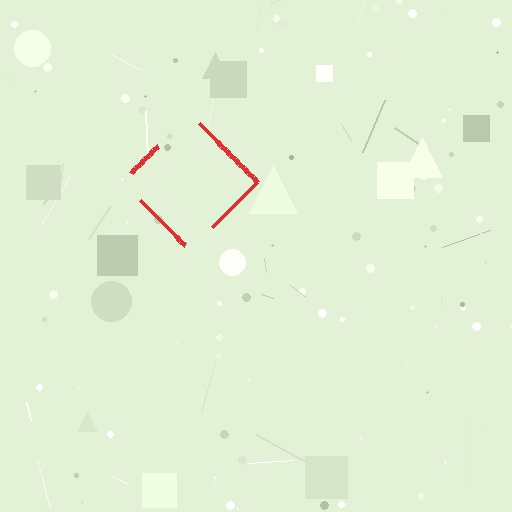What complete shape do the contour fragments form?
The contour fragments form a diamond.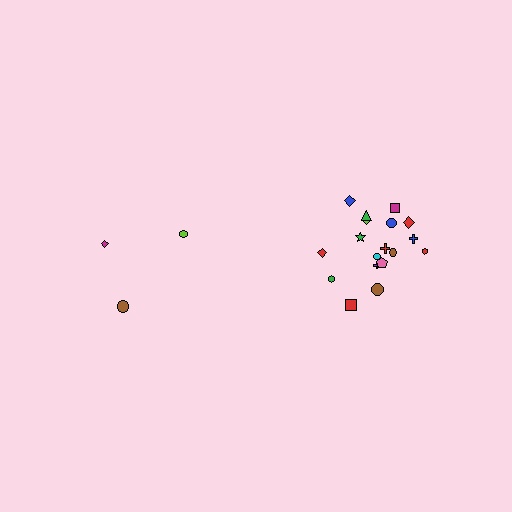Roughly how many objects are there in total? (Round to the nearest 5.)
Roughly 20 objects in total.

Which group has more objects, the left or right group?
The right group.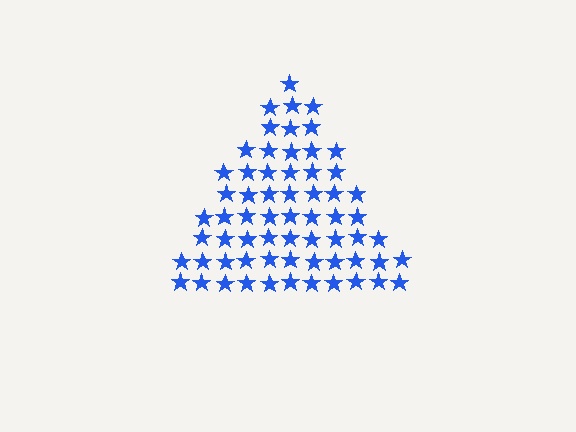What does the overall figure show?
The overall figure shows a triangle.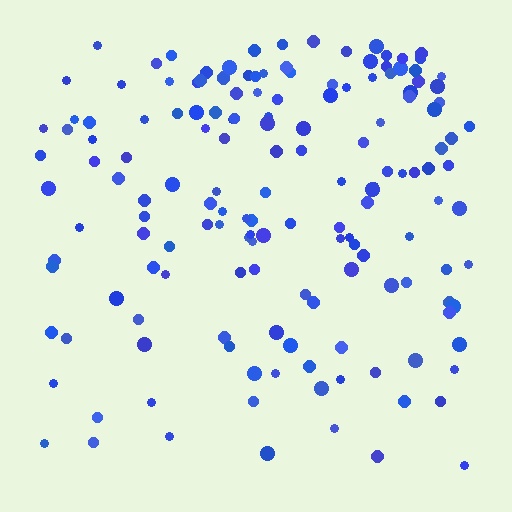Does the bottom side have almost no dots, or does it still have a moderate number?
Still a moderate number, just noticeably fewer than the top.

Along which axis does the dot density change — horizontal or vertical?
Vertical.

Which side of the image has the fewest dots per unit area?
The bottom.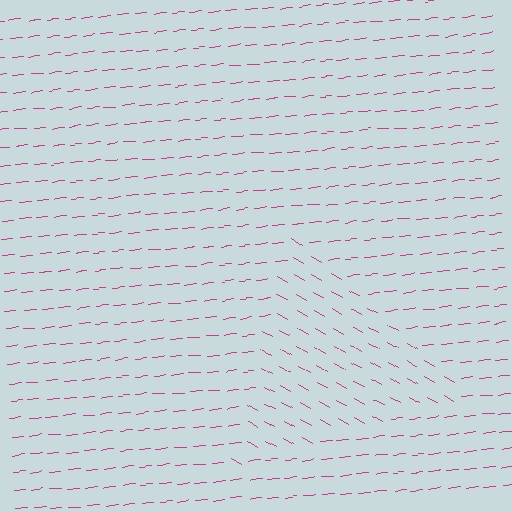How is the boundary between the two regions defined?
The boundary is defined purely by a change in line orientation (approximately 36 degrees difference). All lines are the same color and thickness.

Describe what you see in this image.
The image is filled with small magenta line segments. A triangle region in the image has lines oriented differently from the surrounding lines, creating a visible texture boundary.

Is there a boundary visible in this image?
Yes, there is a texture boundary formed by a change in line orientation.